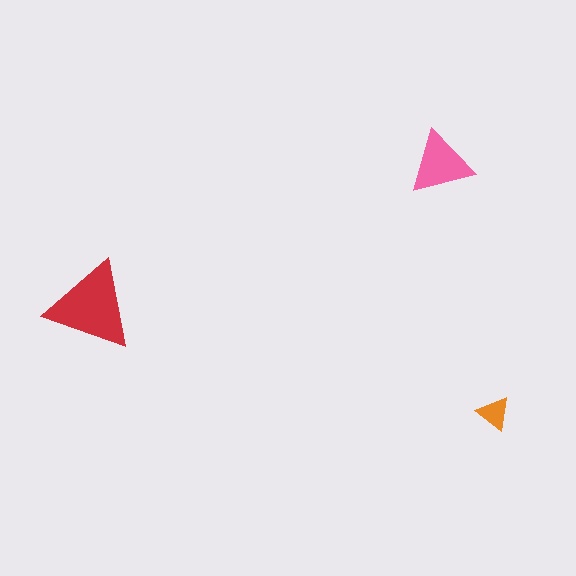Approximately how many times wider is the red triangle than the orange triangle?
About 2.5 times wider.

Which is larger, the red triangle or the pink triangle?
The red one.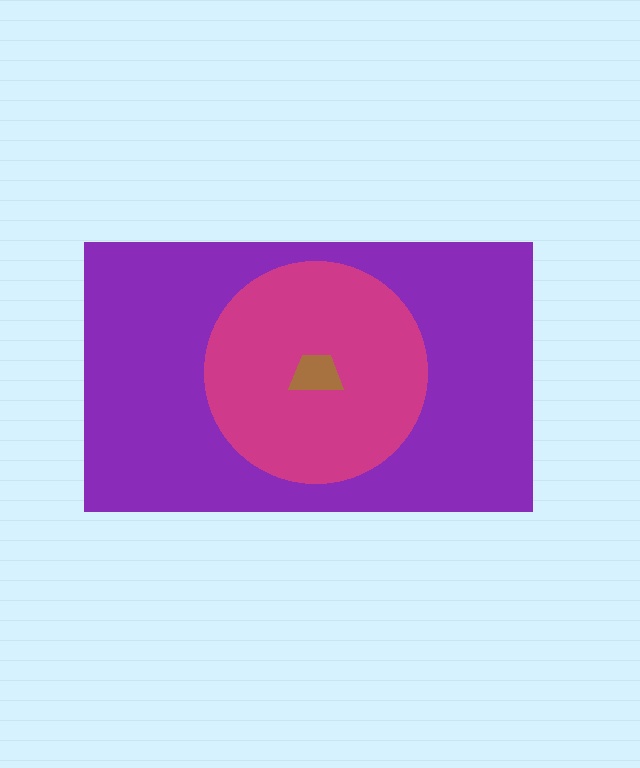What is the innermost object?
The brown trapezoid.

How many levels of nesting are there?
3.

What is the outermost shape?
The purple rectangle.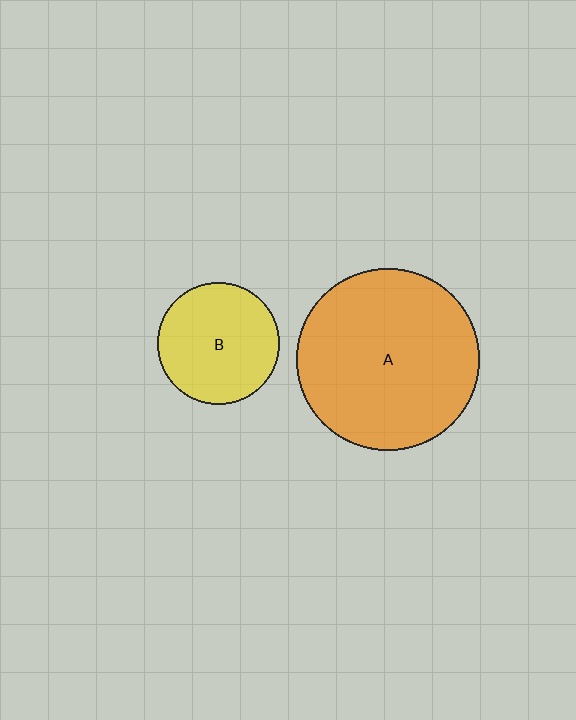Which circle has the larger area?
Circle A (orange).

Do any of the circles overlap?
No, none of the circles overlap.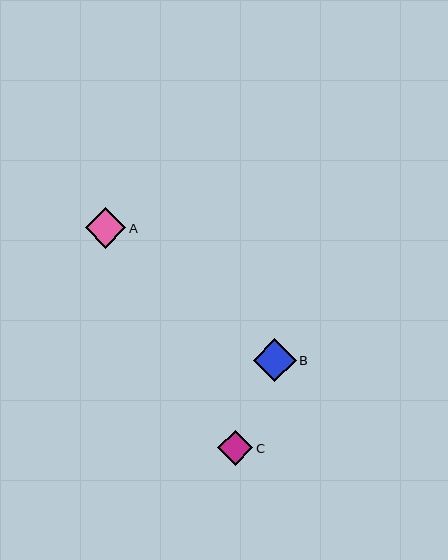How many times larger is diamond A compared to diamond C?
Diamond A is approximately 1.2 times the size of diamond C.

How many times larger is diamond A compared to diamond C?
Diamond A is approximately 1.2 times the size of diamond C.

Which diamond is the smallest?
Diamond C is the smallest with a size of approximately 35 pixels.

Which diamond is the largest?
Diamond B is the largest with a size of approximately 42 pixels.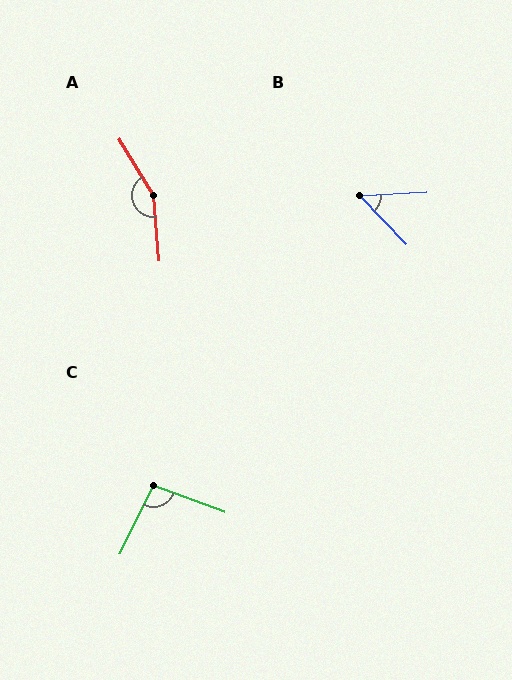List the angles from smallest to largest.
B (48°), C (96°), A (154°).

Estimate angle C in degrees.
Approximately 96 degrees.